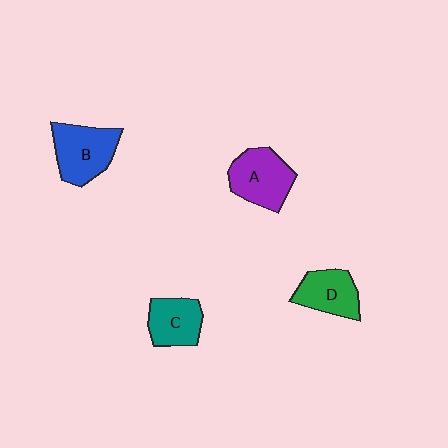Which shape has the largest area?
Shape B (blue).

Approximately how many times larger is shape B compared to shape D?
Approximately 1.3 times.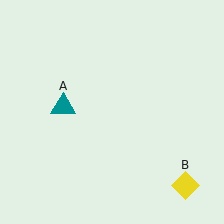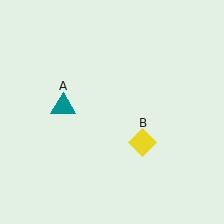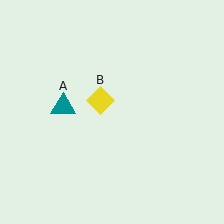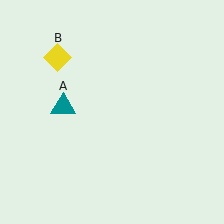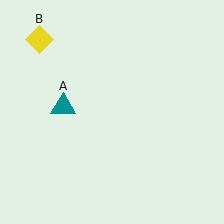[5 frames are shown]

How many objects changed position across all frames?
1 object changed position: yellow diamond (object B).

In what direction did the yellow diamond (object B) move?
The yellow diamond (object B) moved up and to the left.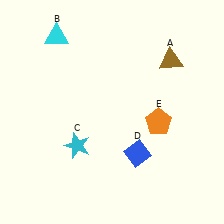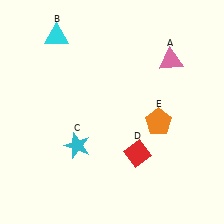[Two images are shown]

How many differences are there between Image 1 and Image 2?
There are 2 differences between the two images.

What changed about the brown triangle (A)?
In Image 1, A is brown. In Image 2, it changed to pink.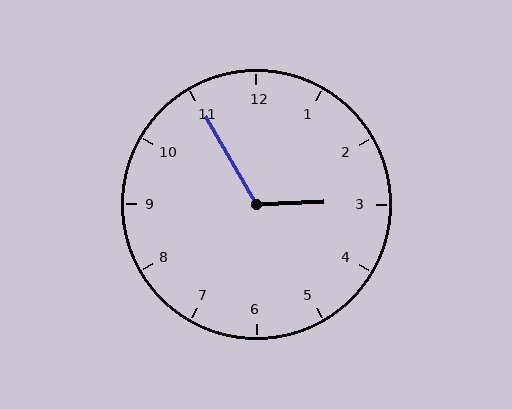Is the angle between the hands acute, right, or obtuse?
It is obtuse.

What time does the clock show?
2:55.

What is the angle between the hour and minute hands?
Approximately 118 degrees.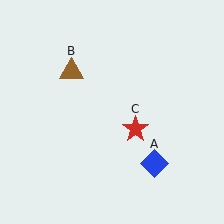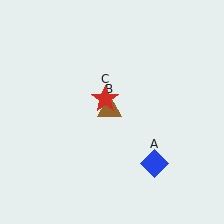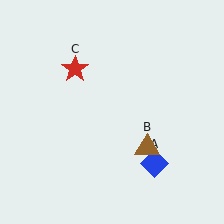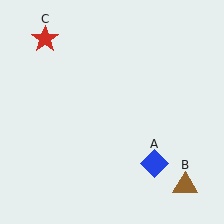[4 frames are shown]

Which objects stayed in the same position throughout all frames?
Blue diamond (object A) remained stationary.